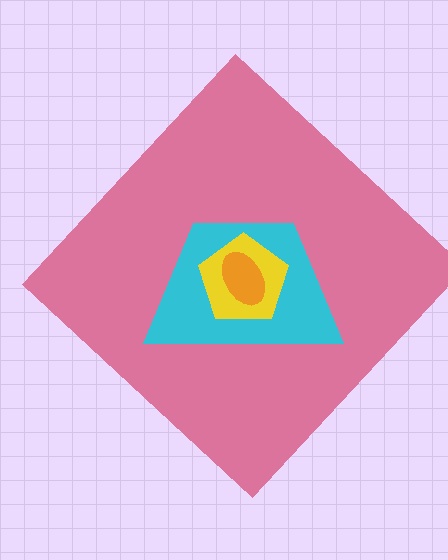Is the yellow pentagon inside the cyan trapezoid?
Yes.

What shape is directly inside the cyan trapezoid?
The yellow pentagon.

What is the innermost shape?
The orange ellipse.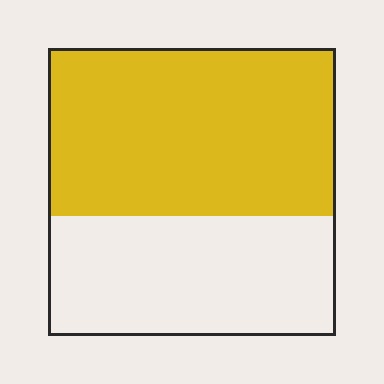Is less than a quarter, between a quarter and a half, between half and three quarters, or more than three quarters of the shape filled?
Between half and three quarters.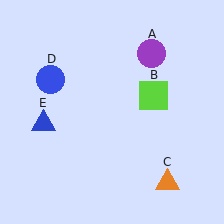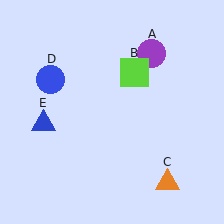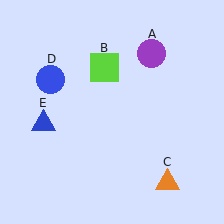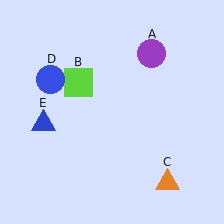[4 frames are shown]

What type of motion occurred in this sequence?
The lime square (object B) rotated counterclockwise around the center of the scene.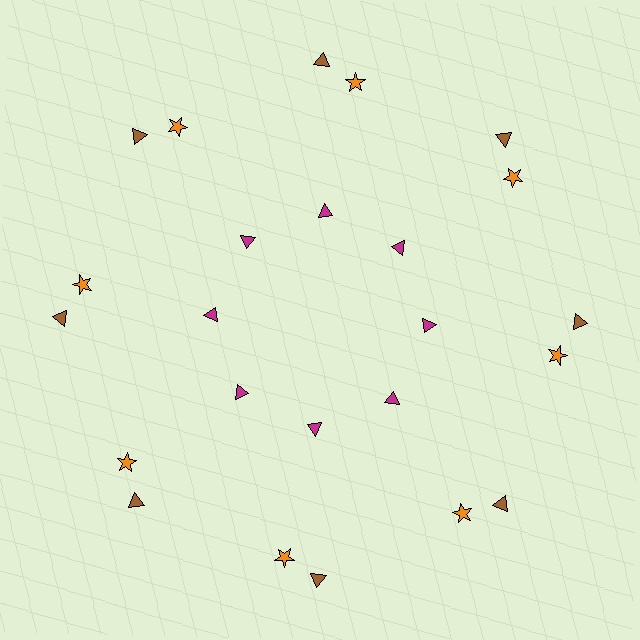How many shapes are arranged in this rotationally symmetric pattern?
There are 24 shapes, arranged in 8 groups of 3.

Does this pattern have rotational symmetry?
Yes, this pattern has 8-fold rotational symmetry. It looks the same after rotating 45 degrees around the center.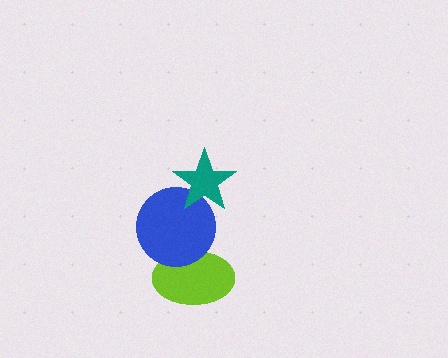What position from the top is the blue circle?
The blue circle is 2nd from the top.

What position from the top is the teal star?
The teal star is 1st from the top.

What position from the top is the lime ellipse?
The lime ellipse is 3rd from the top.